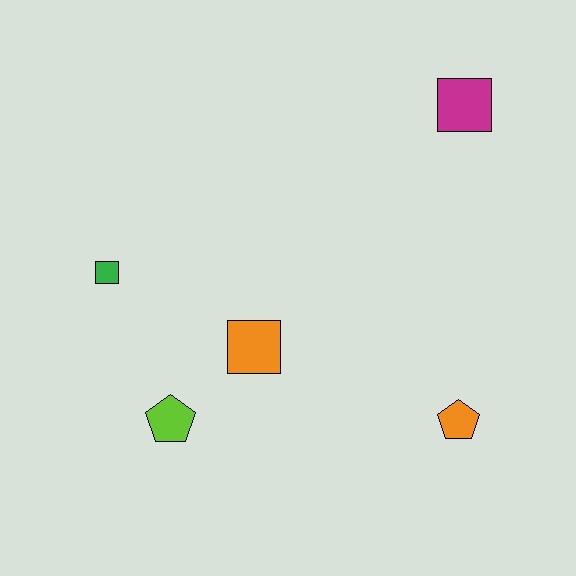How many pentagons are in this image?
There are 2 pentagons.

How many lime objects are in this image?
There is 1 lime object.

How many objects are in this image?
There are 5 objects.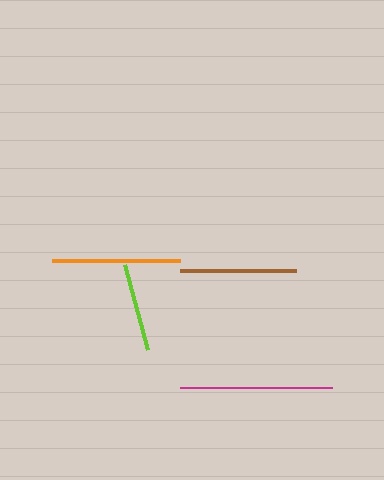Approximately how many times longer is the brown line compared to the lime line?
The brown line is approximately 1.3 times the length of the lime line.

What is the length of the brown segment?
The brown segment is approximately 116 pixels long.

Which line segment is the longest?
The magenta line is the longest at approximately 151 pixels.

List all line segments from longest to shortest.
From longest to shortest: magenta, orange, brown, lime.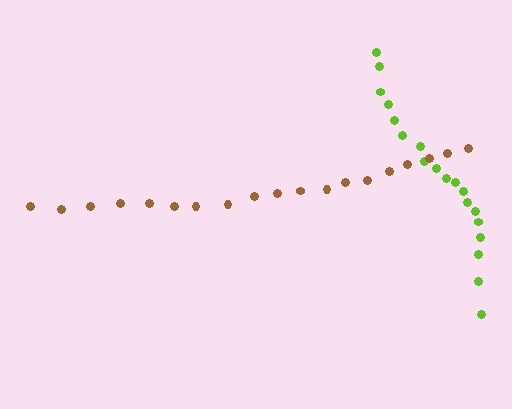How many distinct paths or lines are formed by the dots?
There are 2 distinct paths.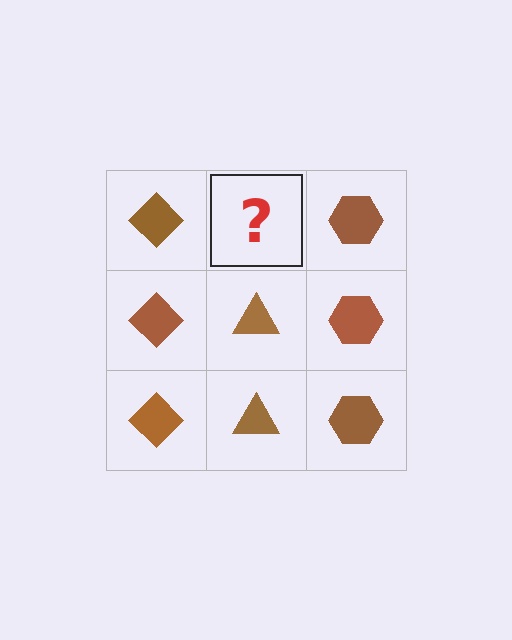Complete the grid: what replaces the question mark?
The question mark should be replaced with a brown triangle.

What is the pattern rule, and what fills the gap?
The rule is that each column has a consistent shape. The gap should be filled with a brown triangle.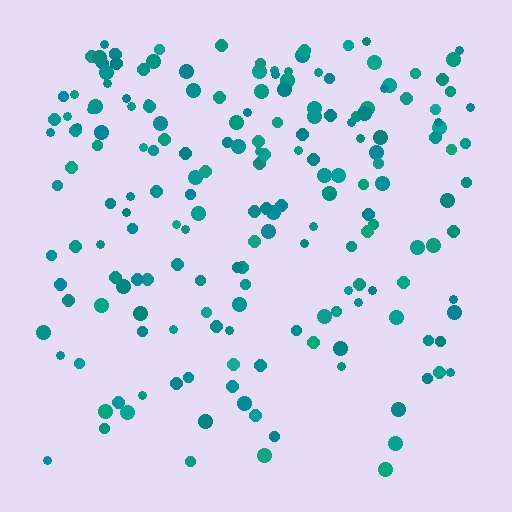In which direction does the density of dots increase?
From bottom to top, with the top side densest.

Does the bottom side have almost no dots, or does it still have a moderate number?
Still a moderate number, just noticeably fewer than the top.